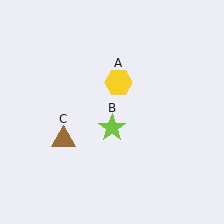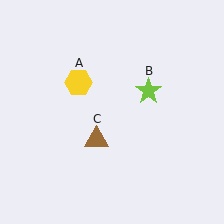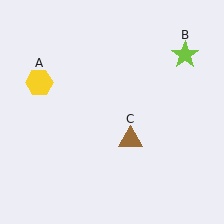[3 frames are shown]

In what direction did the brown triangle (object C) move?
The brown triangle (object C) moved right.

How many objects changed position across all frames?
3 objects changed position: yellow hexagon (object A), lime star (object B), brown triangle (object C).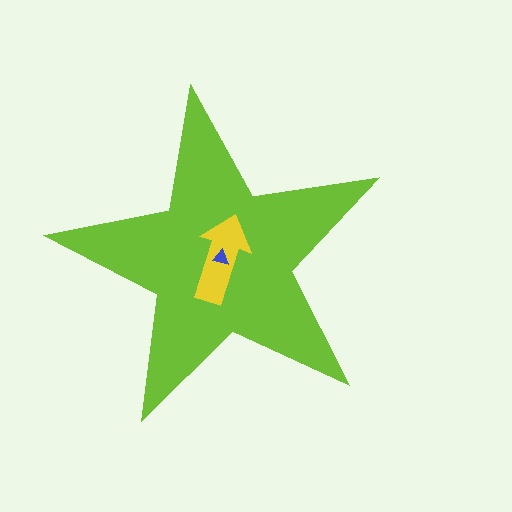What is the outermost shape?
The lime star.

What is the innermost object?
The blue triangle.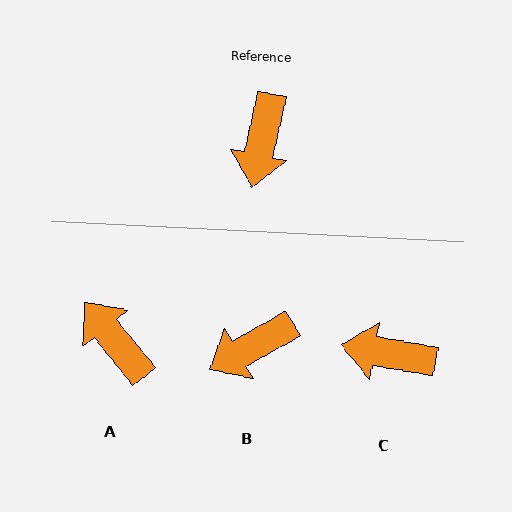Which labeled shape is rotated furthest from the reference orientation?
A, about 129 degrees away.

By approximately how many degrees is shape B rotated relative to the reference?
Approximately 48 degrees clockwise.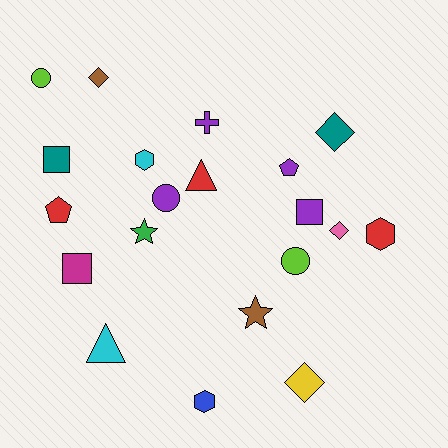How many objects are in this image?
There are 20 objects.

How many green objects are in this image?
There is 1 green object.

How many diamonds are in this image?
There are 4 diamonds.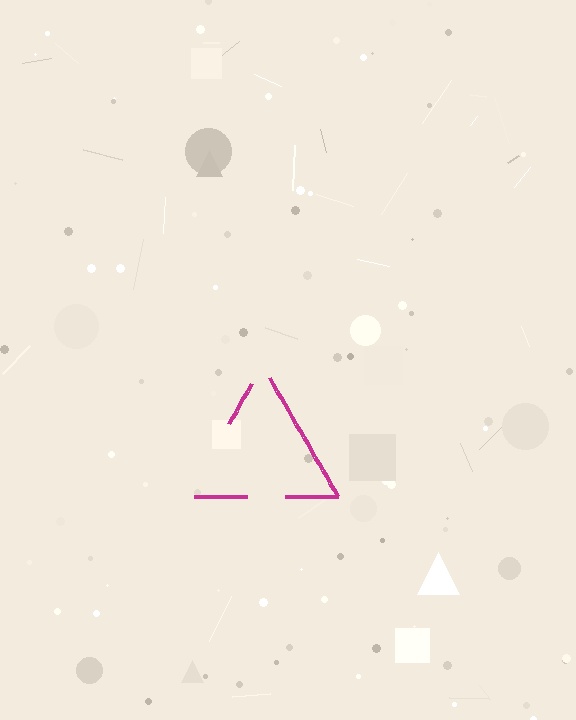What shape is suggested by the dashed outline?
The dashed outline suggests a triangle.